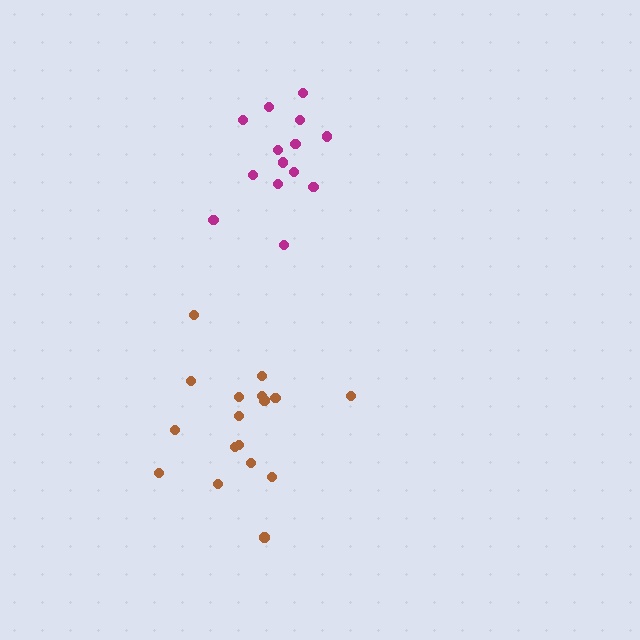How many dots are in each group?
Group 1: 14 dots, Group 2: 17 dots (31 total).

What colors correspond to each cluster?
The clusters are colored: magenta, brown.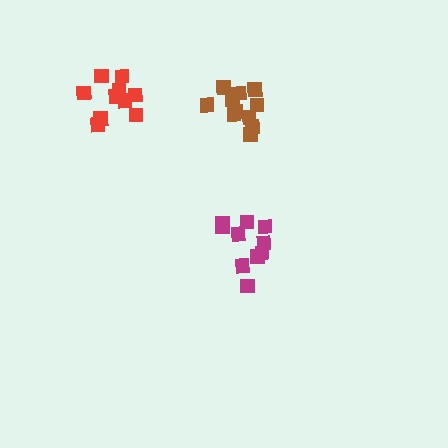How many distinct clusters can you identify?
There are 3 distinct clusters.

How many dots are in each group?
Group 1: 10 dots, Group 2: 10 dots, Group 3: 11 dots (31 total).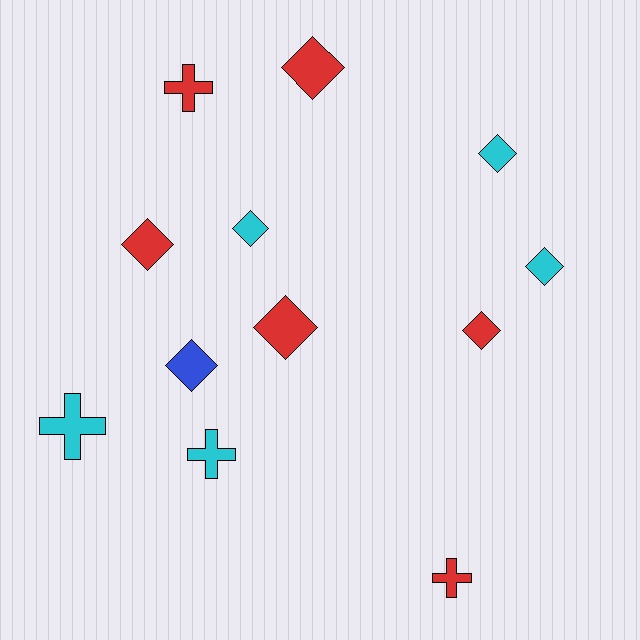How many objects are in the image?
There are 12 objects.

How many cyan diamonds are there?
There are 3 cyan diamonds.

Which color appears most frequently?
Red, with 6 objects.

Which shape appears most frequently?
Diamond, with 8 objects.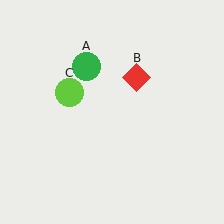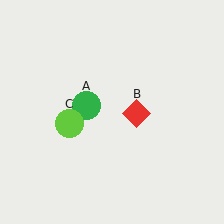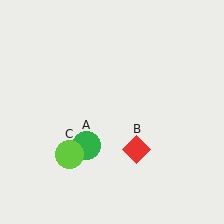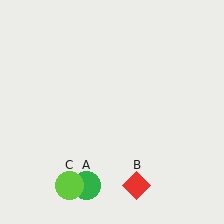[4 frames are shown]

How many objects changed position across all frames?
3 objects changed position: green circle (object A), red diamond (object B), lime circle (object C).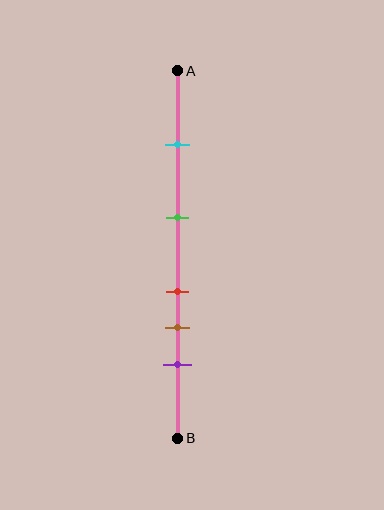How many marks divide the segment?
There are 5 marks dividing the segment.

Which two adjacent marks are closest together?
The red and brown marks are the closest adjacent pair.